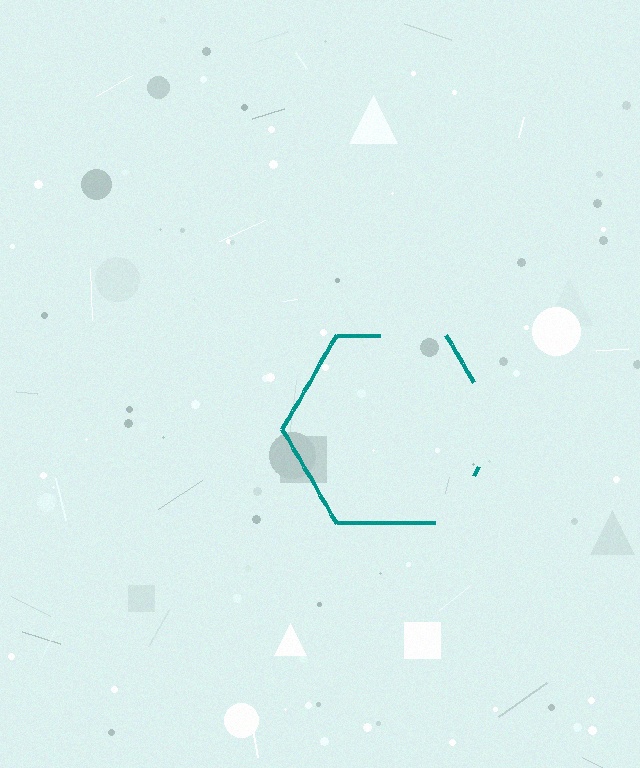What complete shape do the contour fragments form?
The contour fragments form a hexagon.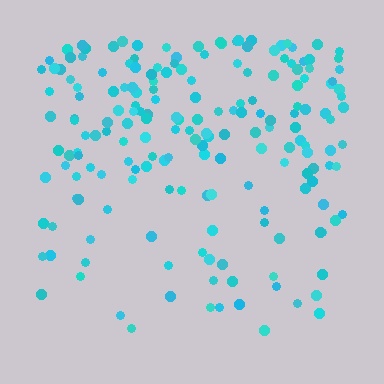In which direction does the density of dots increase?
From bottom to top, with the top side densest.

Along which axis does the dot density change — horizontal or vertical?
Vertical.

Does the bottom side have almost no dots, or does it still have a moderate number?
Still a moderate number, just noticeably fewer than the top.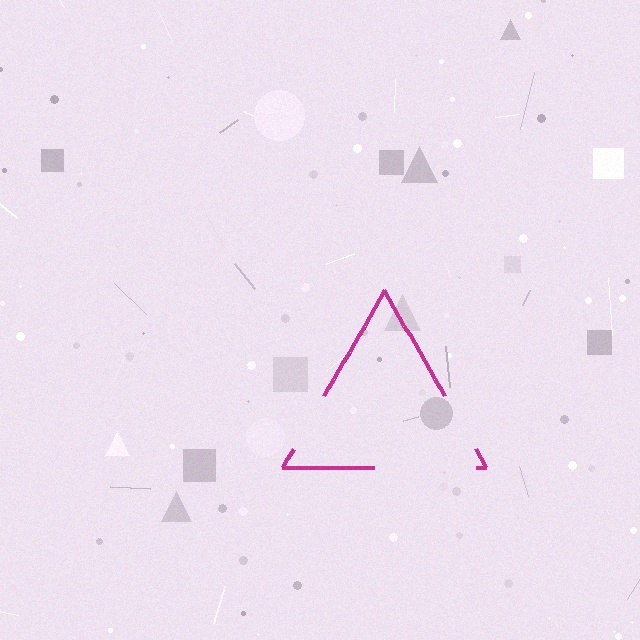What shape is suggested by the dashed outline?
The dashed outline suggests a triangle.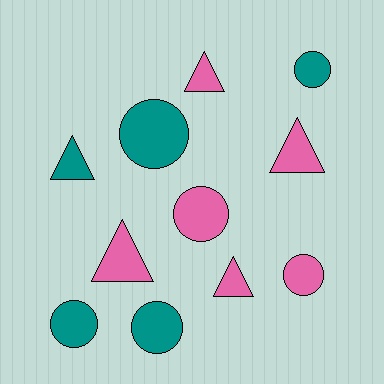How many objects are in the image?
There are 11 objects.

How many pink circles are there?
There are 2 pink circles.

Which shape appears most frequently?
Circle, with 6 objects.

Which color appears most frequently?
Pink, with 6 objects.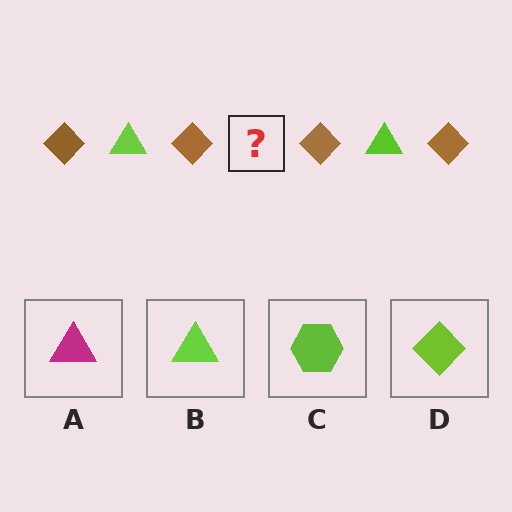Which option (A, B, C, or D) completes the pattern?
B.